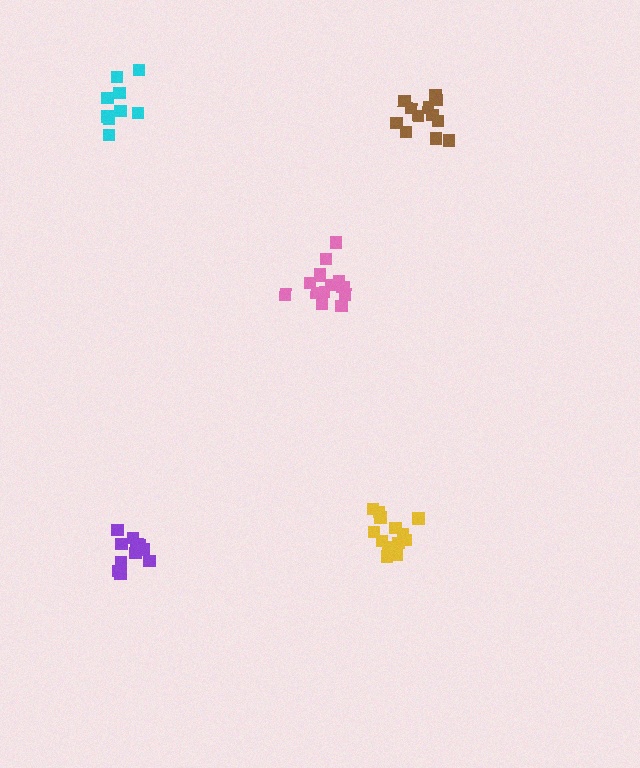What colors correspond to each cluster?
The clusters are colored: yellow, pink, cyan, brown, purple.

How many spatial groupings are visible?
There are 5 spatial groupings.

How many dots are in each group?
Group 1: 13 dots, Group 2: 15 dots, Group 3: 9 dots, Group 4: 12 dots, Group 5: 12 dots (61 total).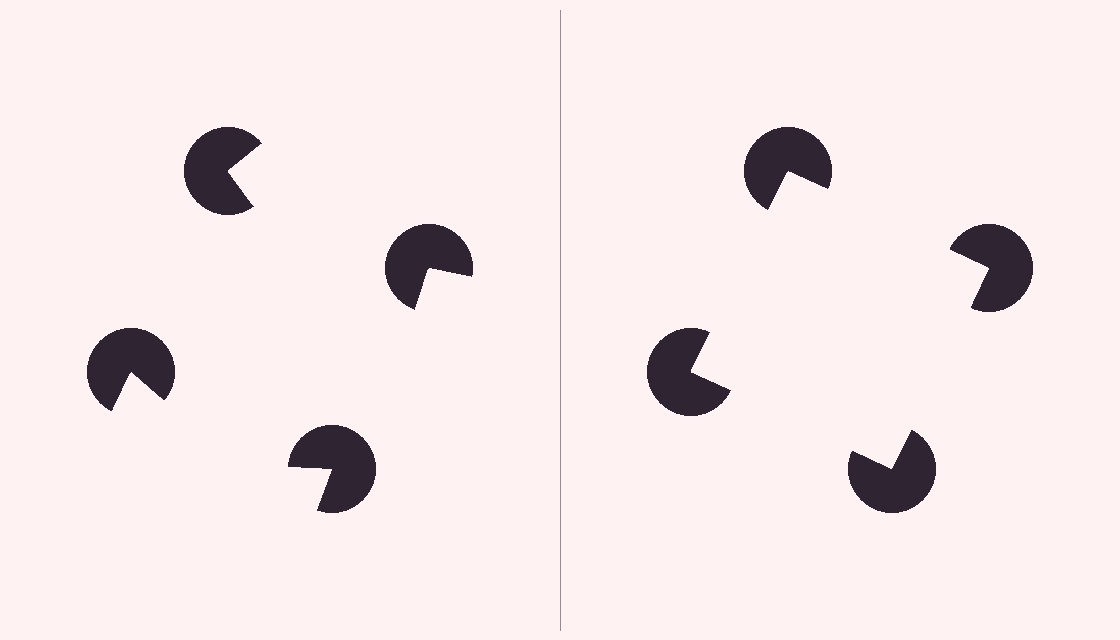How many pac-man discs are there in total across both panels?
8 — 4 on each side.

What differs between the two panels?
The pac-man discs are positioned identically on both sides; only the wedge orientations differ. On the right they align to a square; on the left they are misaligned.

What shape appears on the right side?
An illusory square.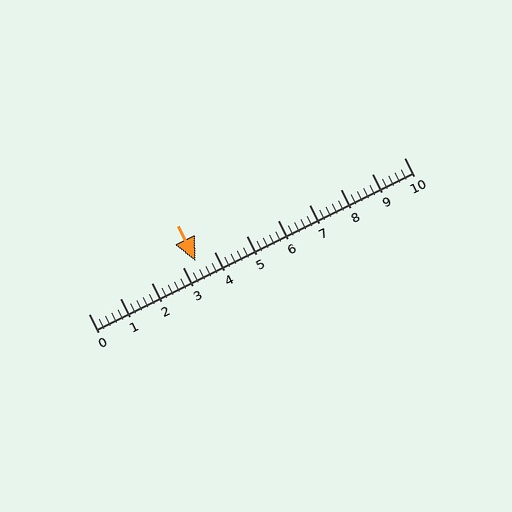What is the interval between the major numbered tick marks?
The major tick marks are spaced 1 units apart.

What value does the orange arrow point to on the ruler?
The orange arrow points to approximately 3.4.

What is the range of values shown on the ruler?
The ruler shows values from 0 to 10.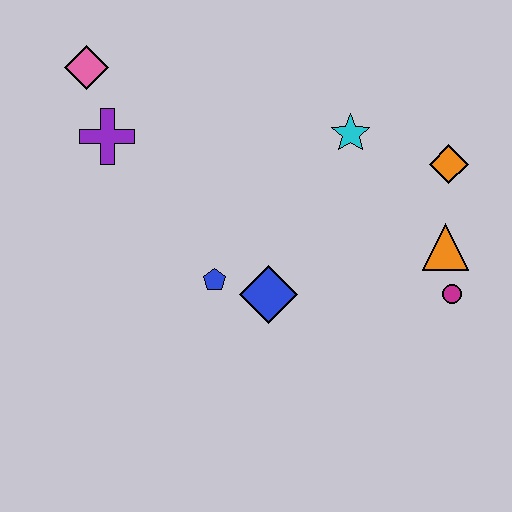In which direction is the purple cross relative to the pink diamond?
The purple cross is below the pink diamond.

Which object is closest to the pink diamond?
The purple cross is closest to the pink diamond.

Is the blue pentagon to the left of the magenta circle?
Yes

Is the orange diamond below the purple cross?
Yes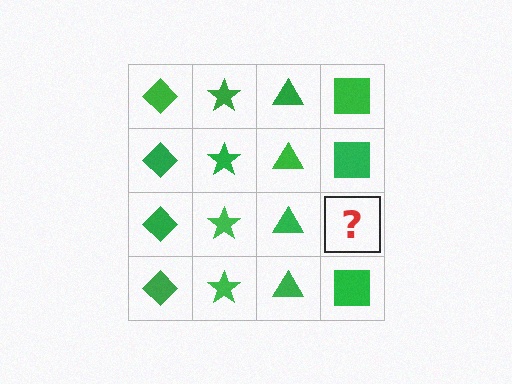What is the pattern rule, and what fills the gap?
The rule is that each column has a consistent shape. The gap should be filled with a green square.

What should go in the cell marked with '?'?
The missing cell should contain a green square.